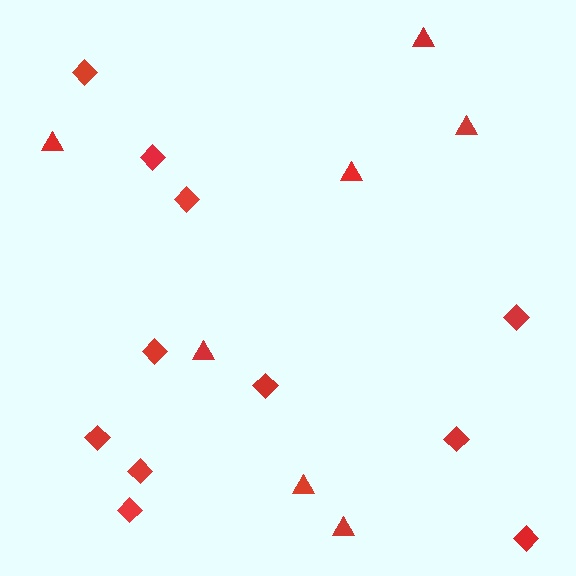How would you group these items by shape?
There are 2 groups: one group of diamonds (11) and one group of triangles (7).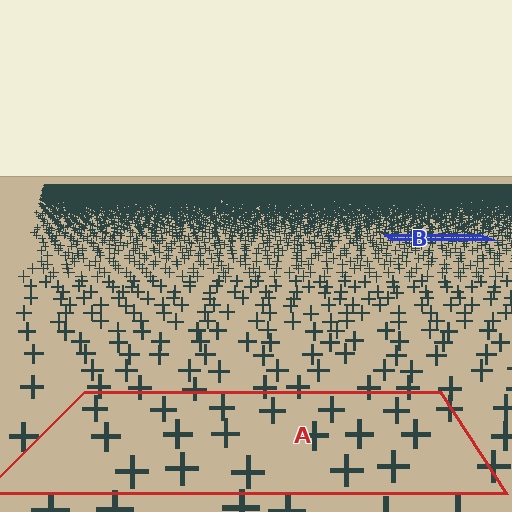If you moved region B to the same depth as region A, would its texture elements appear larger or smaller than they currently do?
They would appear larger. At a closer depth, the same texture elements are projected at a bigger on-screen size.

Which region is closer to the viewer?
Region A is closer. The texture elements there are larger and more spread out.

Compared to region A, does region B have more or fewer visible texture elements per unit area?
Region B has more texture elements per unit area — they are packed more densely because it is farther away.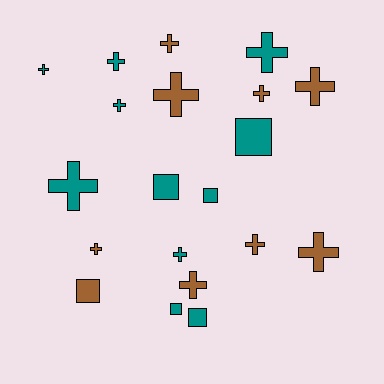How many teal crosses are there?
There are 6 teal crosses.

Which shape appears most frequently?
Cross, with 14 objects.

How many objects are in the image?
There are 20 objects.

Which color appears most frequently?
Teal, with 11 objects.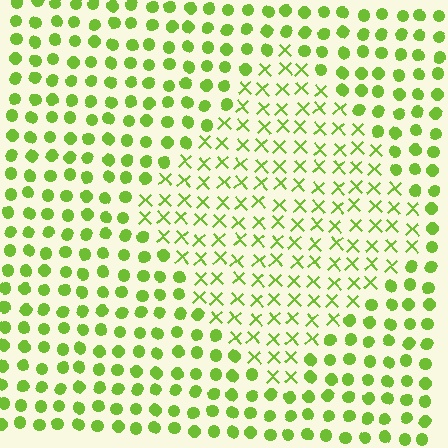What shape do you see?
I see a diamond.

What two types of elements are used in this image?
The image uses X marks inside the diamond region and circles outside it.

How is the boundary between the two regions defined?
The boundary is defined by a change in element shape: X marks inside vs. circles outside. All elements share the same color and spacing.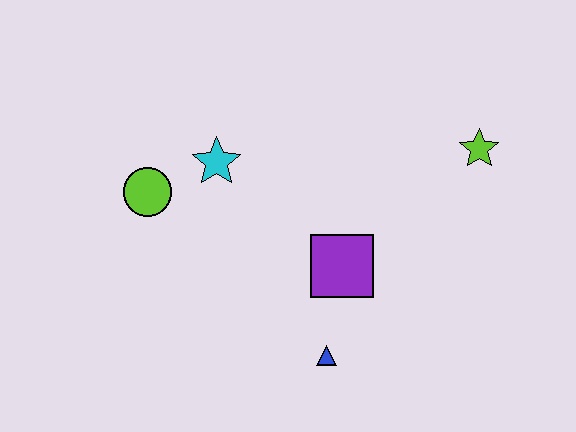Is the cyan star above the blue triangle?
Yes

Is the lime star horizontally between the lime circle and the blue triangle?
No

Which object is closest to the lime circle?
The cyan star is closest to the lime circle.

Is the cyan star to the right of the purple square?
No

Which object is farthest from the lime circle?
The lime star is farthest from the lime circle.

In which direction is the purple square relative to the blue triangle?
The purple square is above the blue triangle.